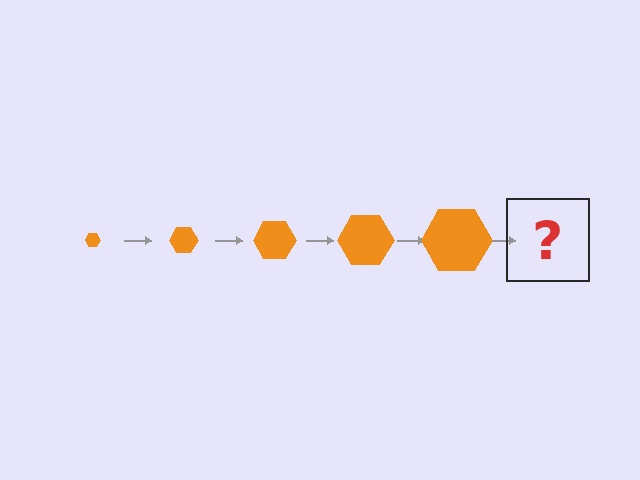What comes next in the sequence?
The next element should be an orange hexagon, larger than the previous one.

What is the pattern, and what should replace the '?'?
The pattern is that the hexagon gets progressively larger each step. The '?' should be an orange hexagon, larger than the previous one.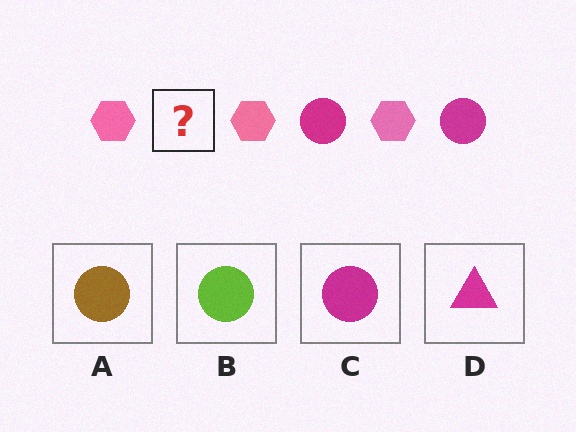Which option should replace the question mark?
Option C.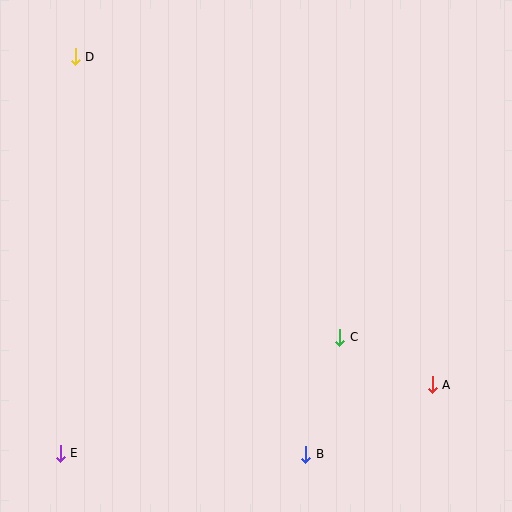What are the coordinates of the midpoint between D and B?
The midpoint between D and B is at (190, 256).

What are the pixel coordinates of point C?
Point C is at (340, 337).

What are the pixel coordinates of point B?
Point B is at (306, 454).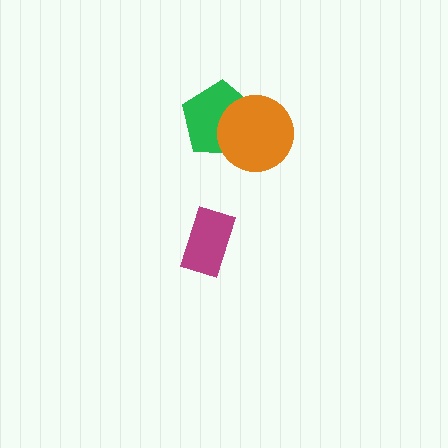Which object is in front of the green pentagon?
The orange circle is in front of the green pentagon.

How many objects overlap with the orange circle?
1 object overlaps with the orange circle.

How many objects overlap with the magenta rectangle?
0 objects overlap with the magenta rectangle.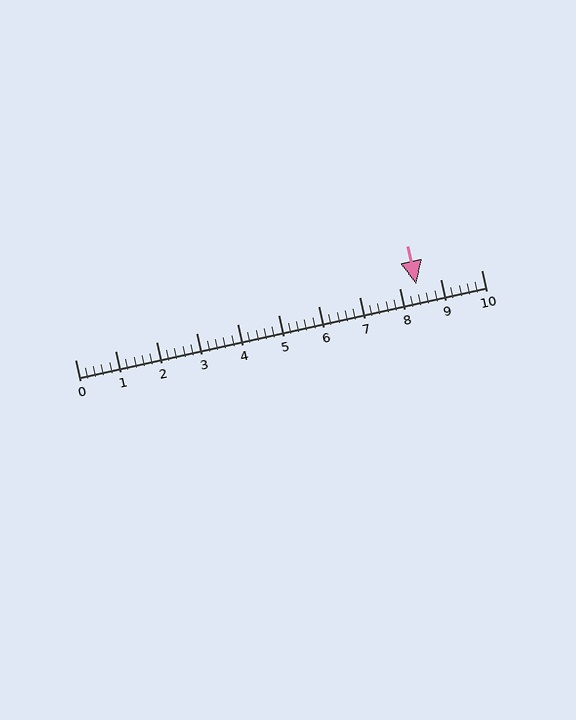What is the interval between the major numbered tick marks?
The major tick marks are spaced 1 units apart.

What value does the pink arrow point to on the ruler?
The pink arrow points to approximately 8.4.